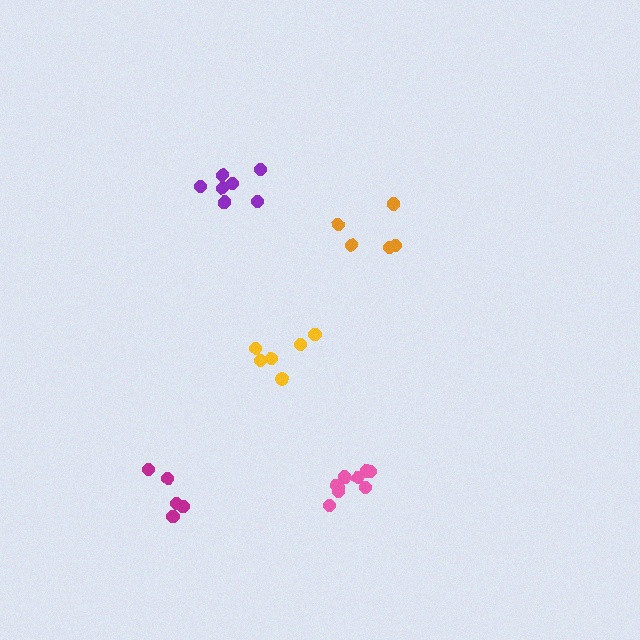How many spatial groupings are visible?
There are 5 spatial groupings.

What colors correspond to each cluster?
The clusters are colored: pink, purple, magenta, orange, yellow.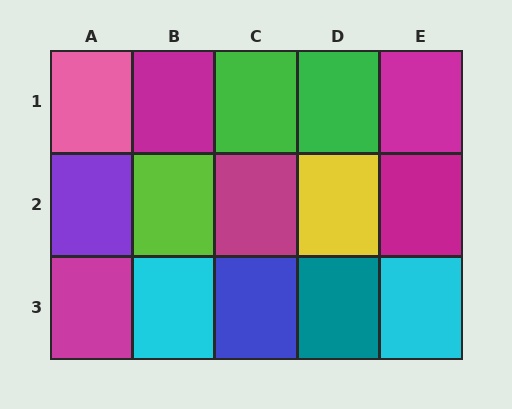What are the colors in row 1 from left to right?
Pink, magenta, green, green, magenta.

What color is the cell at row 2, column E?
Magenta.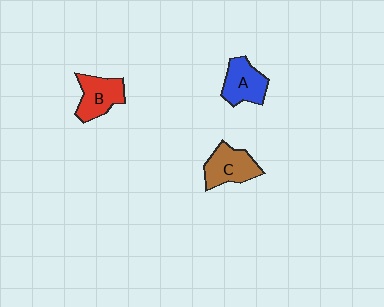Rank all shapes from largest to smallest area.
From largest to smallest: C (brown), B (red), A (blue).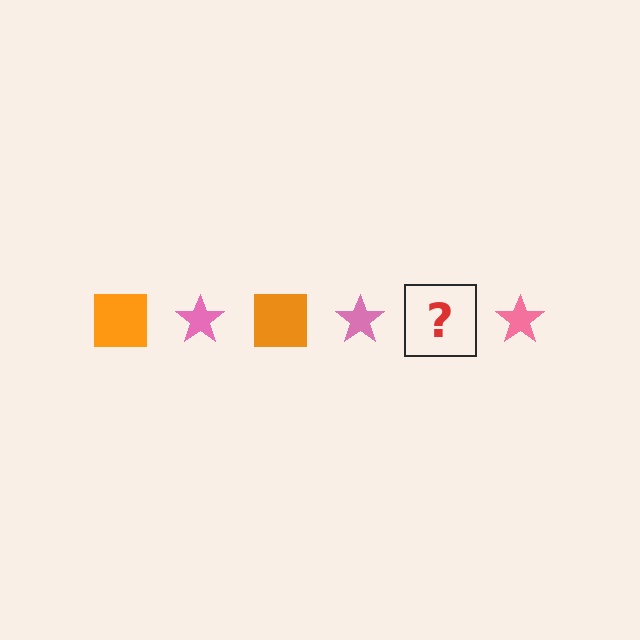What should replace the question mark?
The question mark should be replaced with an orange square.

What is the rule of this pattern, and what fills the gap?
The rule is that the pattern alternates between orange square and pink star. The gap should be filled with an orange square.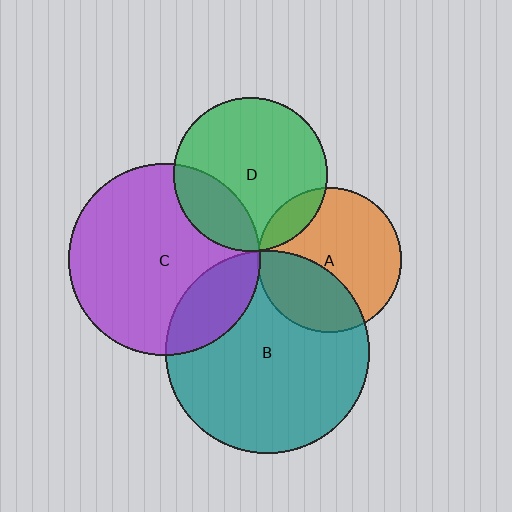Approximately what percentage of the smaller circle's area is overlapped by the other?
Approximately 15%.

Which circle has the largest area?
Circle B (teal).